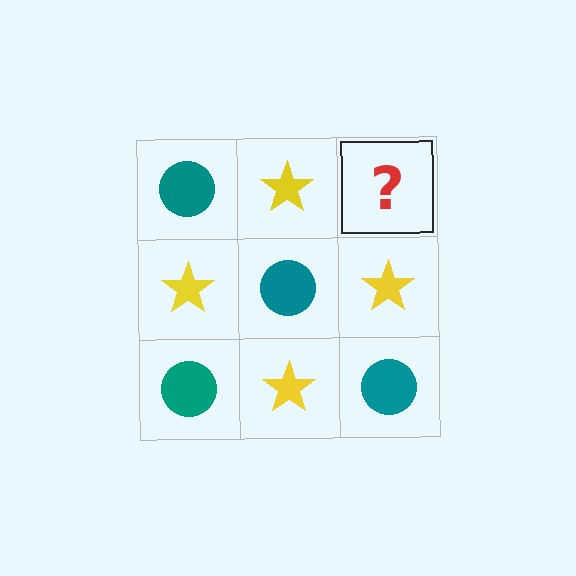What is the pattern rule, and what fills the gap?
The rule is that it alternates teal circle and yellow star in a checkerboard pattern. The gap should be filled with a teal circle.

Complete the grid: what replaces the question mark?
The question mark should be replaced with a teal circle.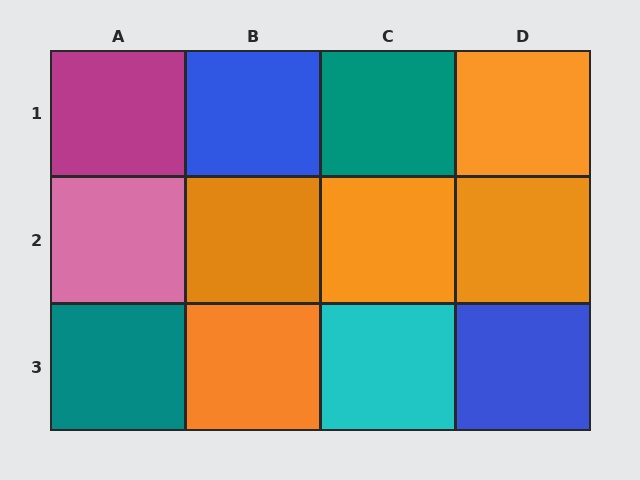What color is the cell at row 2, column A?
Pink.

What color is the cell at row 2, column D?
Orange.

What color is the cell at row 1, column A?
Magenta.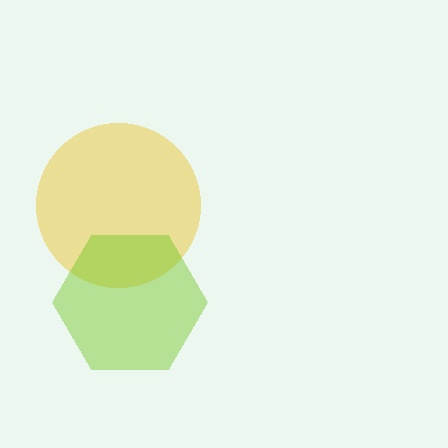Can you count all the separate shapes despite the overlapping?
Yes, there are 2 separate shapes.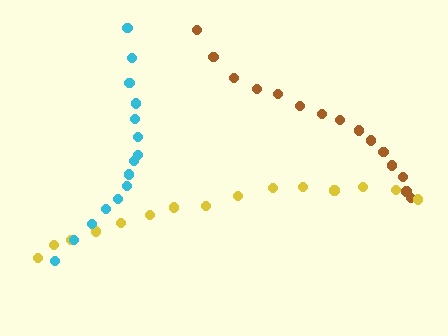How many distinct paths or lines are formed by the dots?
There are 3 distinct paths.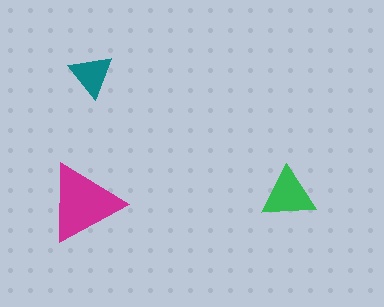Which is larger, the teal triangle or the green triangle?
The green one.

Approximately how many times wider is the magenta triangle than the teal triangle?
About 2 times wider.